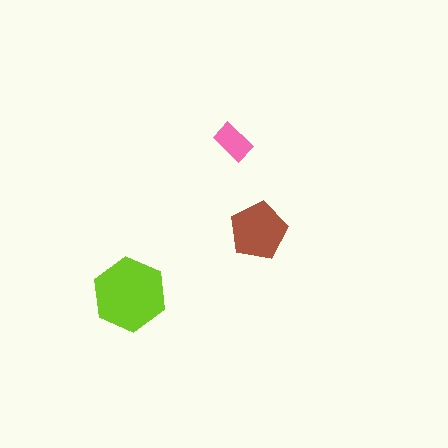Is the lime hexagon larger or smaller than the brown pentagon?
Larger.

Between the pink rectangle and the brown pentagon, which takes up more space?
The brown pentagon.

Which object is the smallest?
The pink rectangle.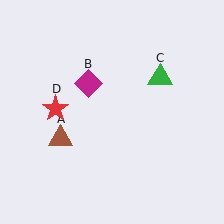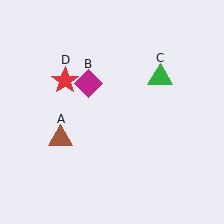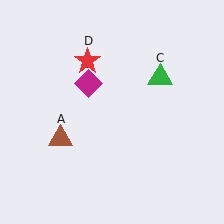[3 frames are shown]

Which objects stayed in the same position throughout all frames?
Brown triangle (object A) and magenta diamond (object B) and green triangle (object C) remained stationary.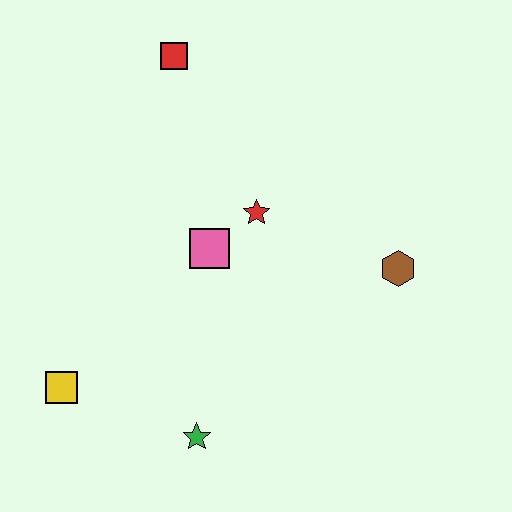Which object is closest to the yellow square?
The green star is closest to the yellow square.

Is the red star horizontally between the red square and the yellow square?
No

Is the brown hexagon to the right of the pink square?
Yes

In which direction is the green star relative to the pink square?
The green star is below the pink square.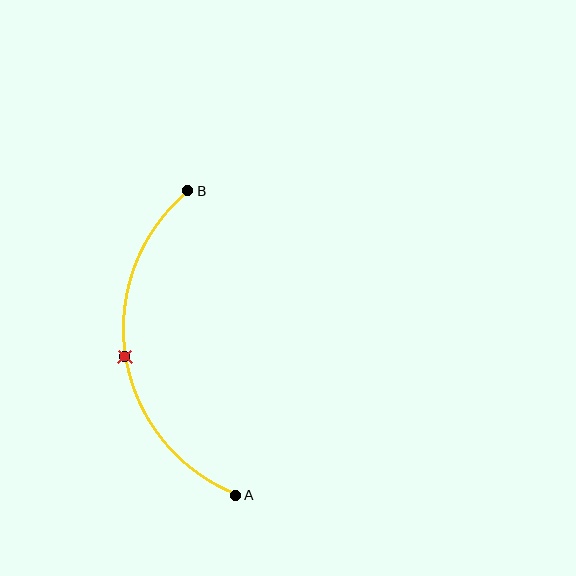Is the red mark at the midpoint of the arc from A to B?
Yes. The red mark lies on the arc at equal arc-length from both A and B — it is the arc midpoint.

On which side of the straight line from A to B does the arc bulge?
The arc bulges to the left of the straight line connecting A and B.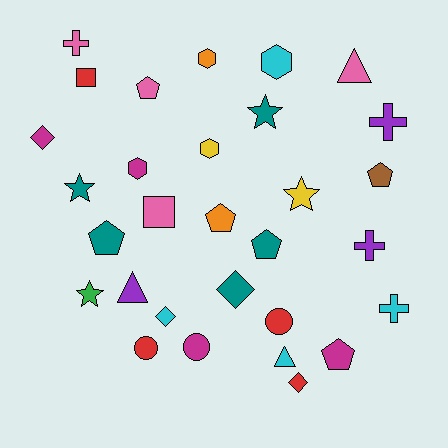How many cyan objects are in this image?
There are 4 cyan objects.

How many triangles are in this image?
There are 3 triangles.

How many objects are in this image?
There are 30 objects.